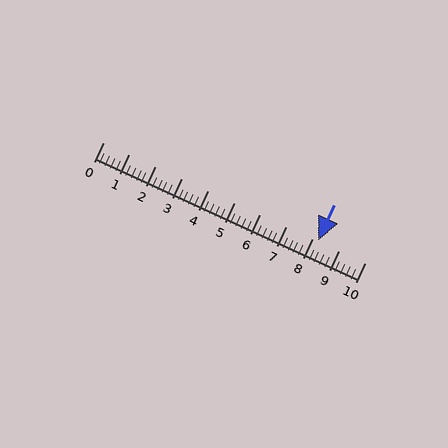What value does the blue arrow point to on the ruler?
The blue arrow points to approximately 8.2.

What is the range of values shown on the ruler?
The ruler shows values from 0 to 10.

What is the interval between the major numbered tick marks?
The major tick marks are spaced 1 units apart.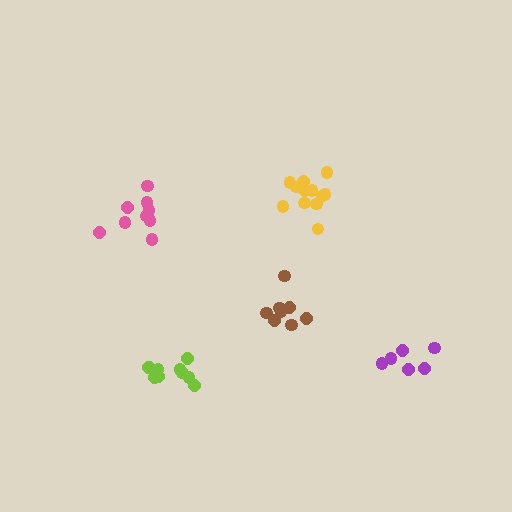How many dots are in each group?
Group 1: 12 dots, Group 2: 9 dots, Group 3: 6 dots, Group 4: 10 dots, Group 5: 8 dots (45 total).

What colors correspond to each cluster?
The clusters are colored: yellow, pink, purple, lime, brown.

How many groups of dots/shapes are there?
There are 5 groups.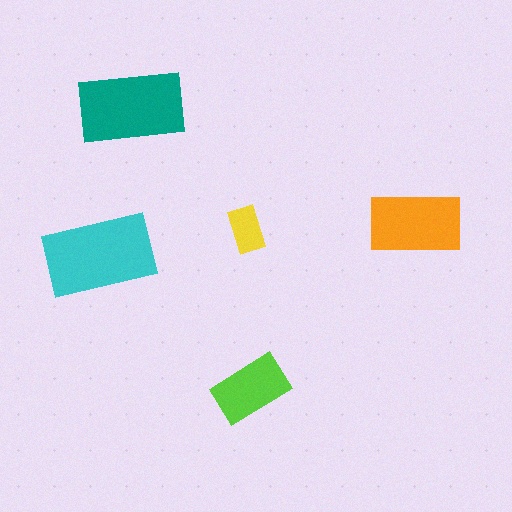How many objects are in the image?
There are 5 objects in the image.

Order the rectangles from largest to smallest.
the cyan one, the teal one, the orange one, the lime one, the yellow one.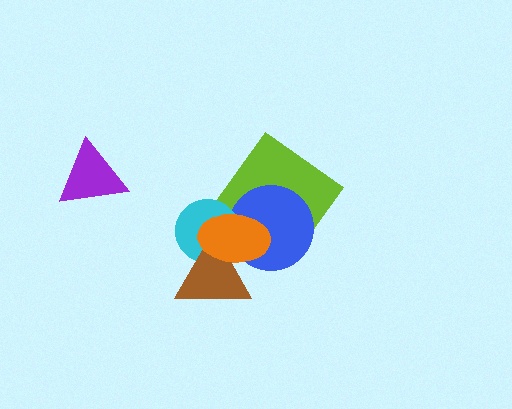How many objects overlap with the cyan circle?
3 objects overlap with the cyan circle.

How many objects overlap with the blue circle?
4 objects overlap with the blue circle.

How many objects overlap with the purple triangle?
0 objects overlap with the purple triangle.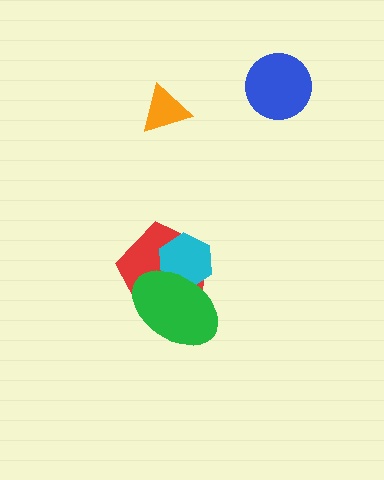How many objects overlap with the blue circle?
0 objects overlap with the blue circle.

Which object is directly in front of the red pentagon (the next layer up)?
The cyan hexagon is directly in front of the red pentagon.